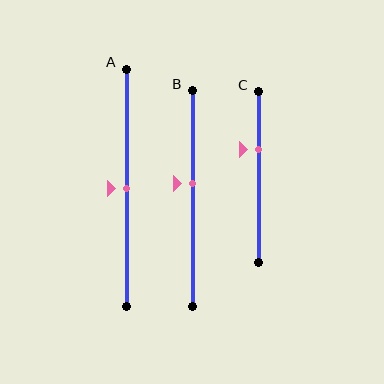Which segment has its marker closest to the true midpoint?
Segment A has its marker closest to the true midpoint.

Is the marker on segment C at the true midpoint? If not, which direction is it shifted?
No, the marker on segment C is shifted upward by about 16% of the segment length.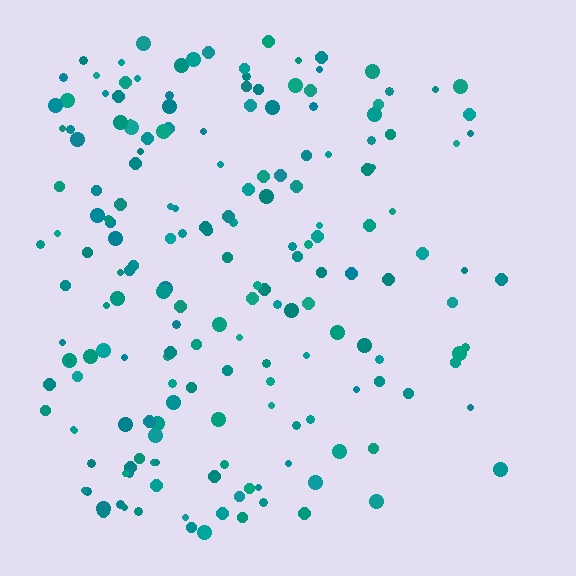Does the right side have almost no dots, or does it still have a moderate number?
Still a moderate number, just noticeably fewer than the left.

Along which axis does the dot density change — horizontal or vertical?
Horizontal.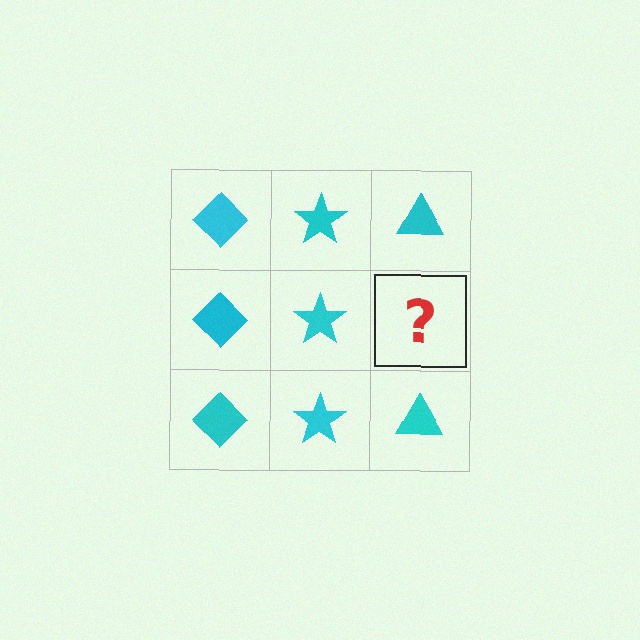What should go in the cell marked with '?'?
The missing cell should contain a cyan triangle.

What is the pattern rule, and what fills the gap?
The rule is that each column has a consistent shape. The gap should be filled with a cyan triangle.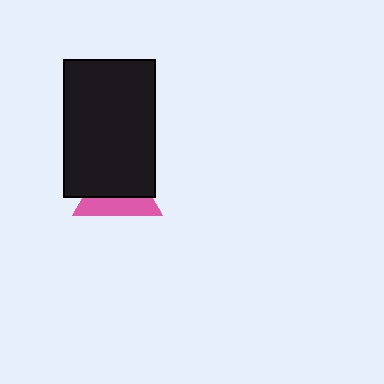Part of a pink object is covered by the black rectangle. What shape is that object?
It is a triangle.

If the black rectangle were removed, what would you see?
You would see the complete pink triangle.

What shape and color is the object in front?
The object in front is a black rectangle.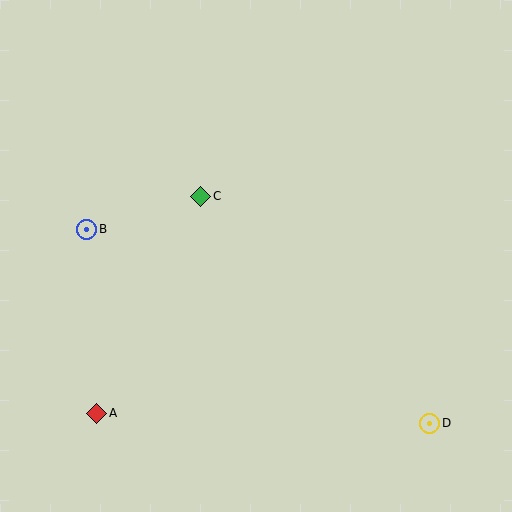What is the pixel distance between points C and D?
The distance between C and D is 322 pixels.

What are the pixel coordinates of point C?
Point C is at (201, 196).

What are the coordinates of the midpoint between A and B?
The midpoint between A and B is at (92, 321).